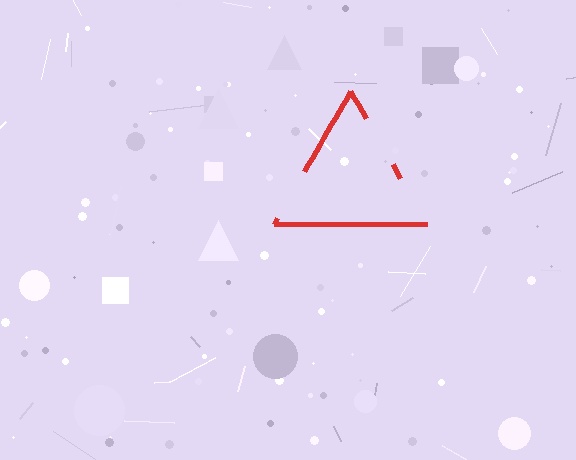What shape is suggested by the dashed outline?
The dashed outline suggests a triangle.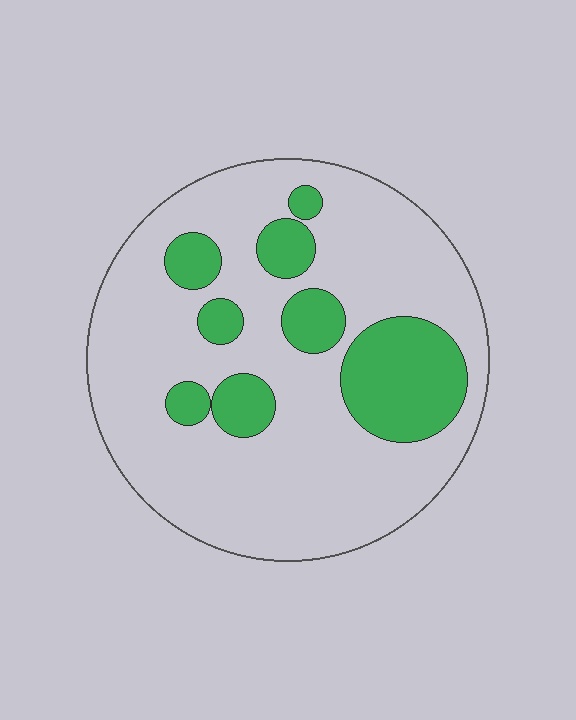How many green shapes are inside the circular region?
8.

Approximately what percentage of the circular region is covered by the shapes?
Approximately 25%.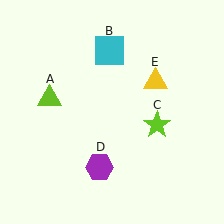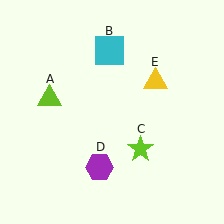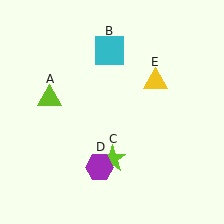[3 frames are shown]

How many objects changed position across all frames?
1 object changed position: lime star (object C).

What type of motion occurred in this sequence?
The lime star (object C) rotated clockwise around the center of the scene.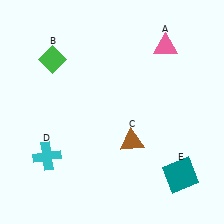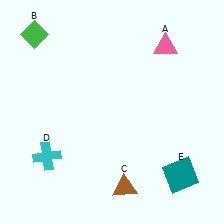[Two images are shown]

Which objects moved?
The objects that moved are: the green diamond (B), the brown triangle (C).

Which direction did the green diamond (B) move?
The green diamond (B) moved up.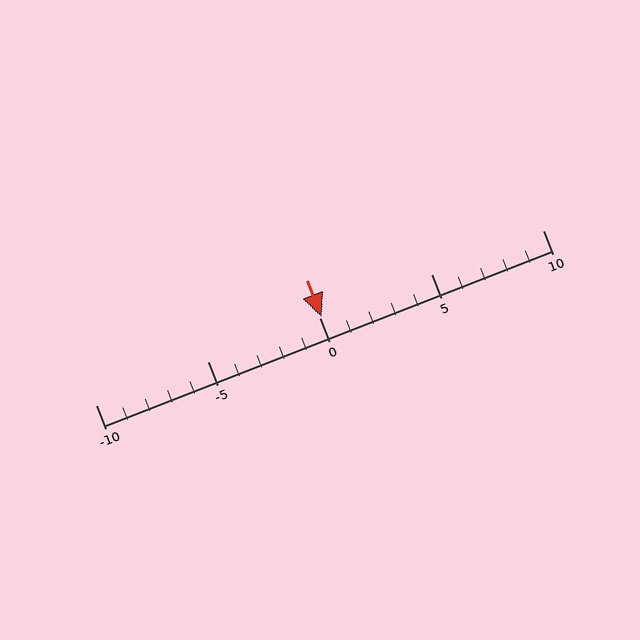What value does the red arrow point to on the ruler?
The red arrow points to approximately 0.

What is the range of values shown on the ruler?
The ruler shows values from -10 to 10.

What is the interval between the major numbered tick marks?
The major tick marks are spaced 5 units apart.